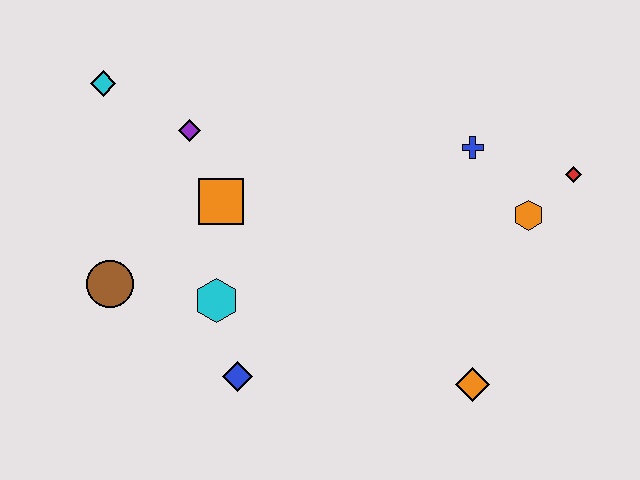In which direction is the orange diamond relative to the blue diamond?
The orange diamond is to the right of the blue diamond.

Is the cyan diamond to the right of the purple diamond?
No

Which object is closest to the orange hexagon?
The red diamond is closest to the orange hexagon.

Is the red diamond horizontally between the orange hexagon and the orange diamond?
No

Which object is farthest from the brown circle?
The red diamond is farthest from the brown circle.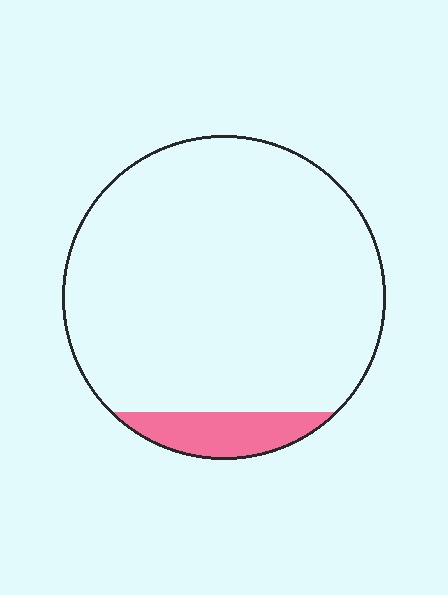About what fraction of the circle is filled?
About one tenth (1/10).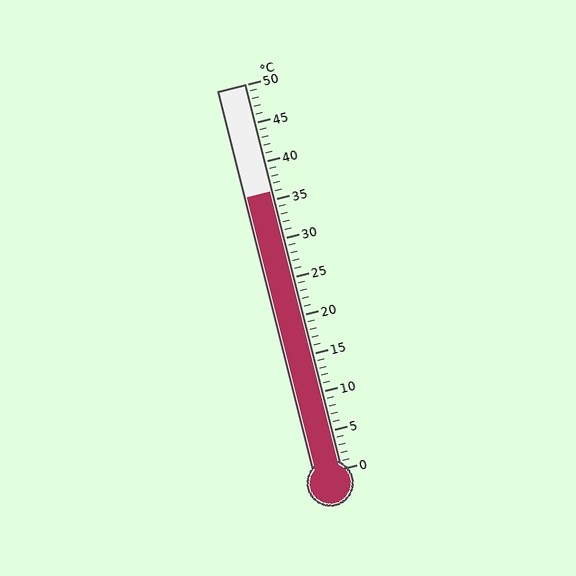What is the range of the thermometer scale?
The thermometer scale ranges from 0°C to 50°C.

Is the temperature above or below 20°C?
The temperature is above 20°C.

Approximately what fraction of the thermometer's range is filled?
The thermometer is filled to approximately 70% of its range.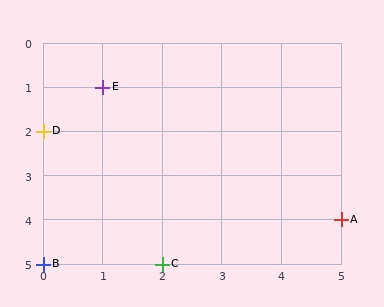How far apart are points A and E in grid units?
Points A and E are 4 columns and 3 rows apart (about 5.0 grid units diagonally).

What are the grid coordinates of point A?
Point A is at grid coordinates (5, 4).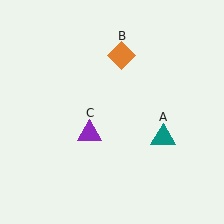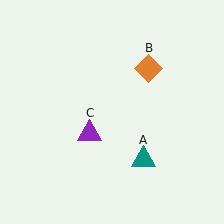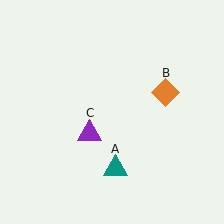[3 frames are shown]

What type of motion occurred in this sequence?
The teal triangle (object A), orange diamond (object B) rotated clockwise around the center of the scene.